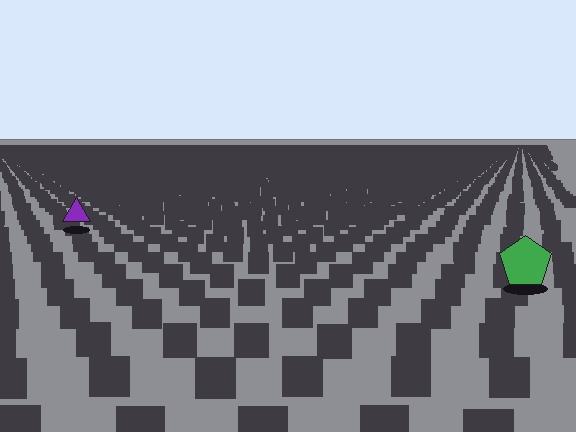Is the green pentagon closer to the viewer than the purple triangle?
Yes. The green pentagon is closer — you can tell from the texture gradient: the ground texture is coarser near it.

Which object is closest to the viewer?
The green pentagon is closest. The texture marks near it are larger and more spread out.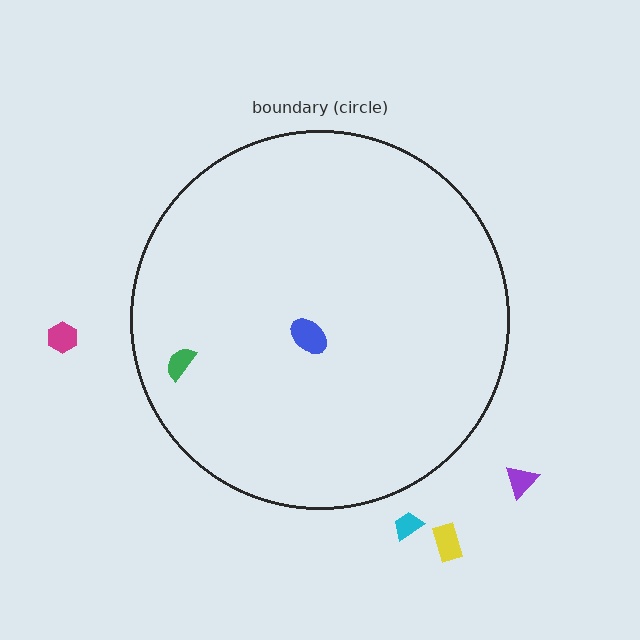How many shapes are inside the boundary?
2 inside, 4 outside.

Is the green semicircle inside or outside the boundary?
Inside.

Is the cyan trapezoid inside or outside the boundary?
Outside.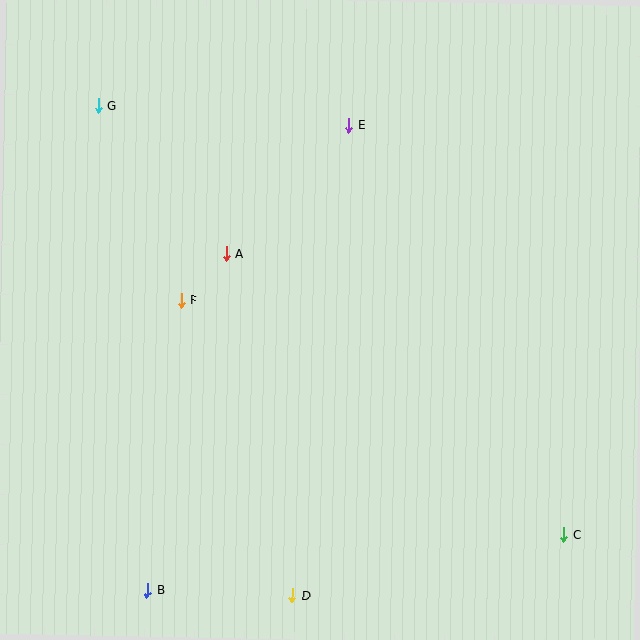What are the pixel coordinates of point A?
Point A is at (226, 254).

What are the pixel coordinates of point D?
Point D is at (292, 595).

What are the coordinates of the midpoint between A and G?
The midpoint between A and G is at (162, 179).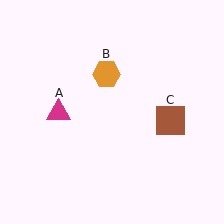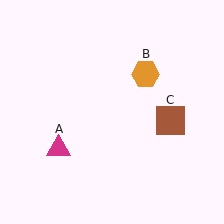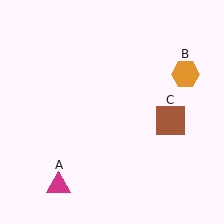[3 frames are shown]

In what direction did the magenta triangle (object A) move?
The magenta triangle (object A) moved down.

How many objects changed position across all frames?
2 objects changed position: magenta triangle (object A), orange hexagon (object B).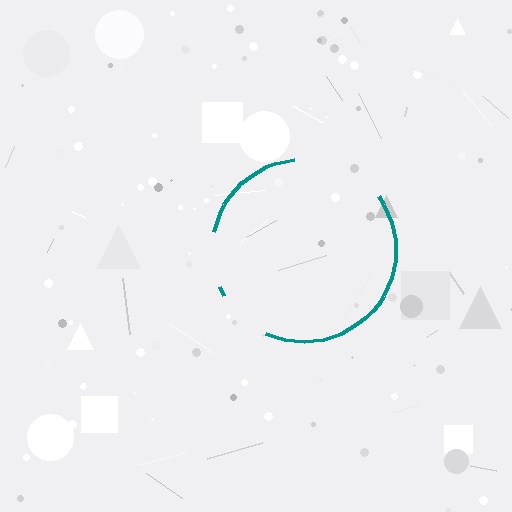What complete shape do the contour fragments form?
The contour fragments form a circle.